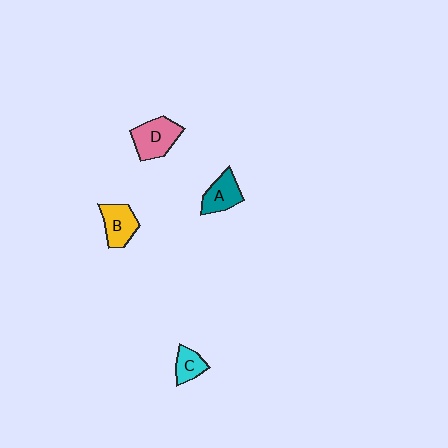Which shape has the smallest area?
Shape C (cyan).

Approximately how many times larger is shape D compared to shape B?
Approximately 1.3 times.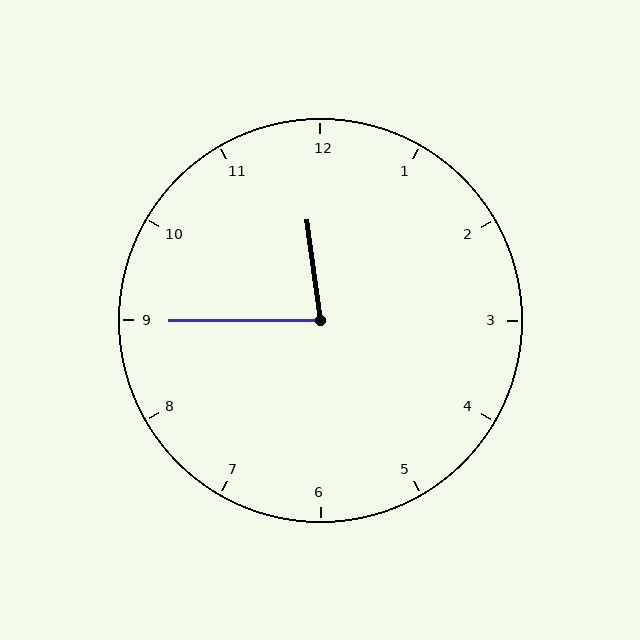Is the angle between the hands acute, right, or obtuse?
It is acute.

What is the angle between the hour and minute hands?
Approximately 82 degrees.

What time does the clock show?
11:45.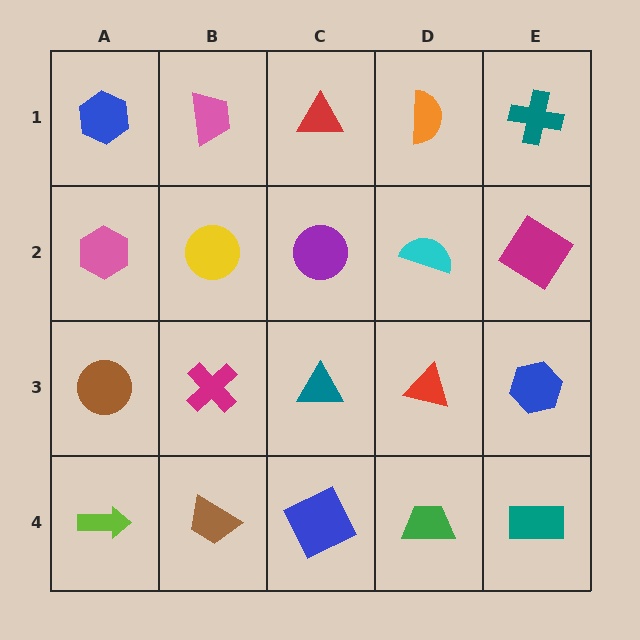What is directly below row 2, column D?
A red triangle.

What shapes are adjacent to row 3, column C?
A purple circle (row 2, column C), a blue square (row 4, column C), a magenta cross (row 3, column B), a red triangle (row 3, column D).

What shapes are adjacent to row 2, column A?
A blue hexagon (row 1, column A), a brown circle (row 3, column A), a yellow circle (row 2, column B).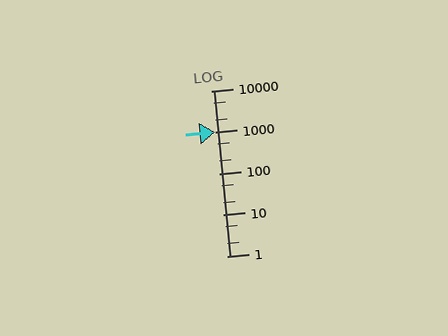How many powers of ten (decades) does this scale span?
The scale spans 4 decades, from 1 to 10000.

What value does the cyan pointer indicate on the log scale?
The pointer indicates approximately 1000.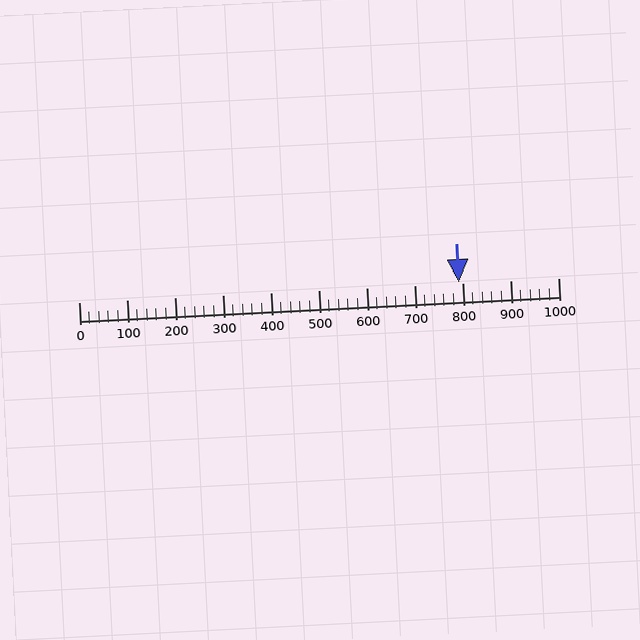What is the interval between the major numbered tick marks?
The major tick marks are spaced 100 units apart.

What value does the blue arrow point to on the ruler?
The blue arrow points to approximately 794.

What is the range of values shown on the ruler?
The ruler shows values from 0 to 1000.